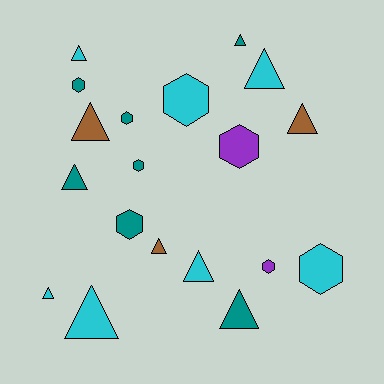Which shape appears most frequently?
Triangle, with 11 objects.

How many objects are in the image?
There are 19 objects.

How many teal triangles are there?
There are 3 teal triangles.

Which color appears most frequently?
Teal, with 7 objects.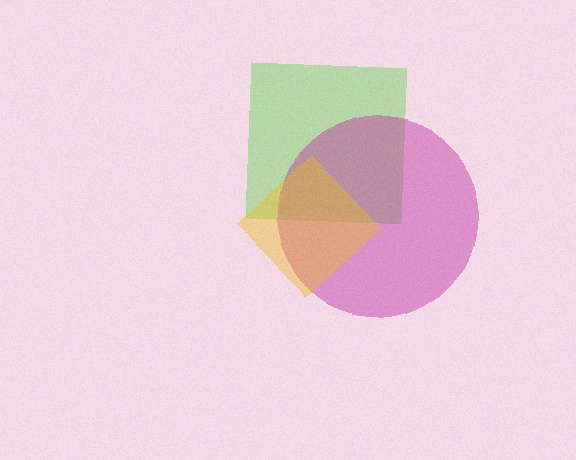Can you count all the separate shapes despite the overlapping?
Yes, there are 3 separate shapes.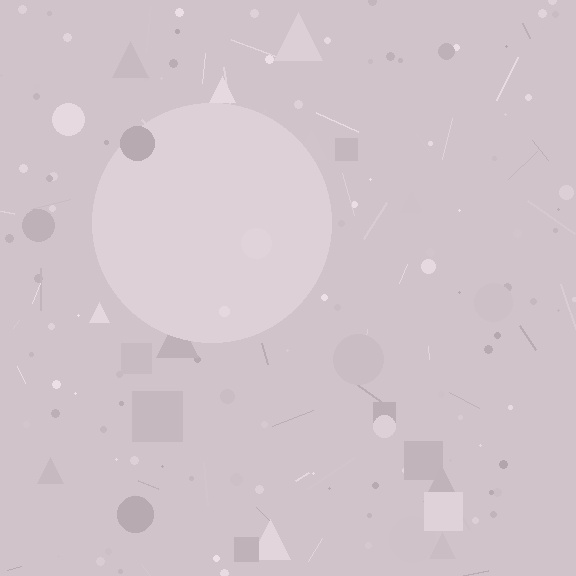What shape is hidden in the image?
A circle is hidden in the image.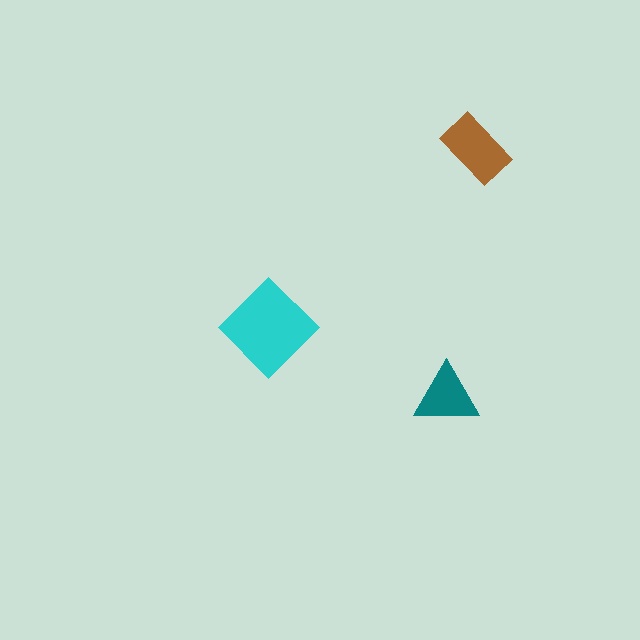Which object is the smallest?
The teal triangle.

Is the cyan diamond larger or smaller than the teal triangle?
Larger.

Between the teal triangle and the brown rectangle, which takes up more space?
The brown rectangle.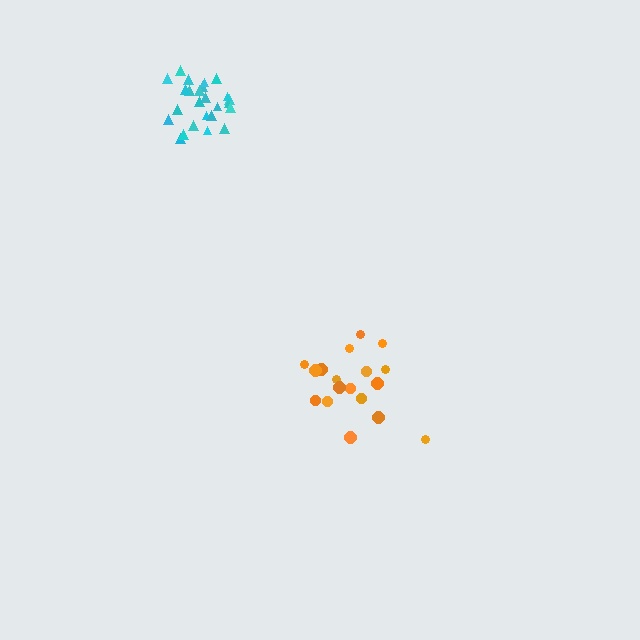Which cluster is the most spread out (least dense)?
Orange.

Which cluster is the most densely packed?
Cyan.